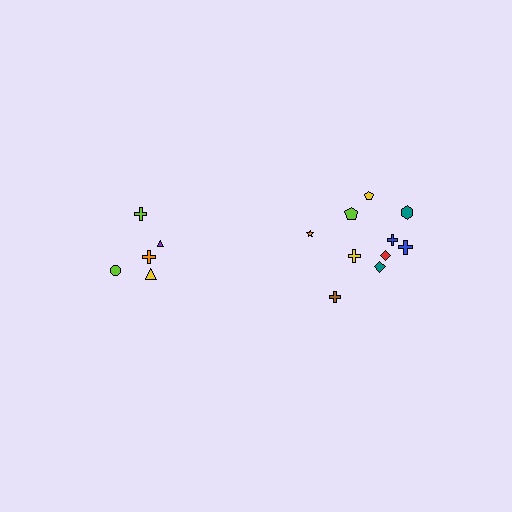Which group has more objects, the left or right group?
The right group.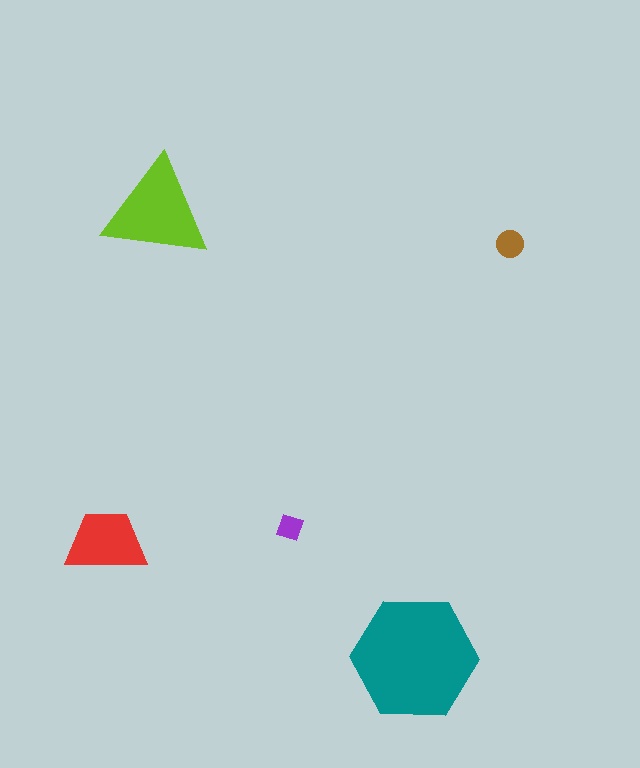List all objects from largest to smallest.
The teal hexagon, the lime triangle, the red trapezoid, the brown circle, the purple diamond.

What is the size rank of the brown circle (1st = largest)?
4th.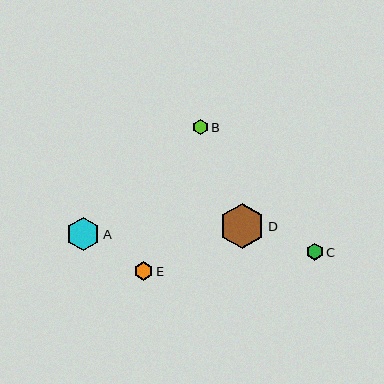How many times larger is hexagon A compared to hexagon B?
Hexagon A is approximately 2.1 times the size of hexagon B.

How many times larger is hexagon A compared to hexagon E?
Hexagon A is approximately 1.8 times the size of hexagon E.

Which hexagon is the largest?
Hexagon D is the largest with a size of approximately 46 pixels.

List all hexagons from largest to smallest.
From largest to smallest: D, A, E, C, B.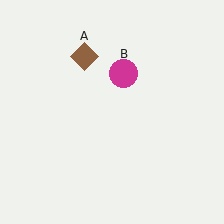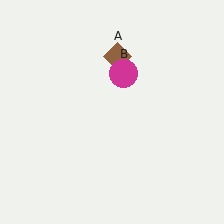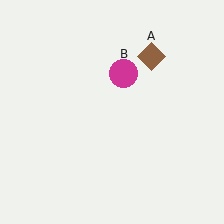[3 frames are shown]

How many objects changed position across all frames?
1 object changed position: brown diamond (object A).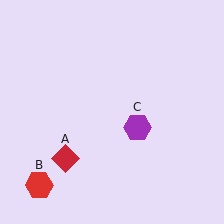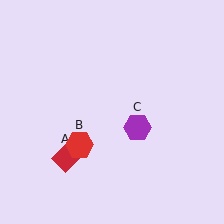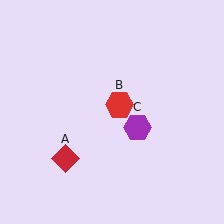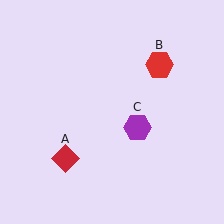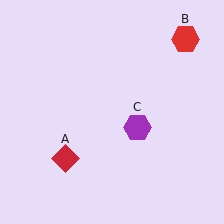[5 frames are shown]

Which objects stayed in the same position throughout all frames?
Red diamond (object A) and purple hexagon (object C) remained stationary.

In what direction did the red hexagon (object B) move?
The red hexagon (object B) moved up and to the right.